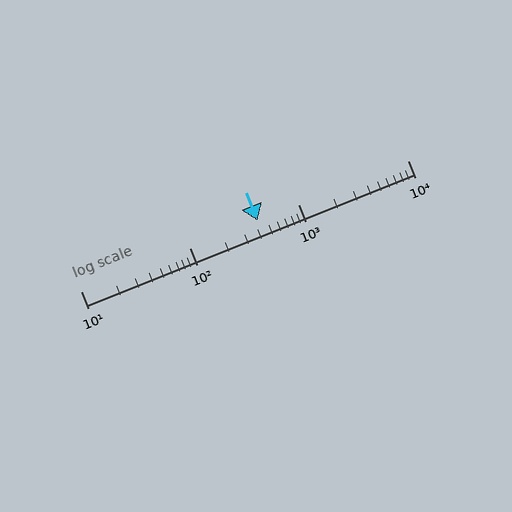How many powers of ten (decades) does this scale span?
The scale spans 3 decades, from 10 to 10000.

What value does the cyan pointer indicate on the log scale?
The pointer indicates approximately 420.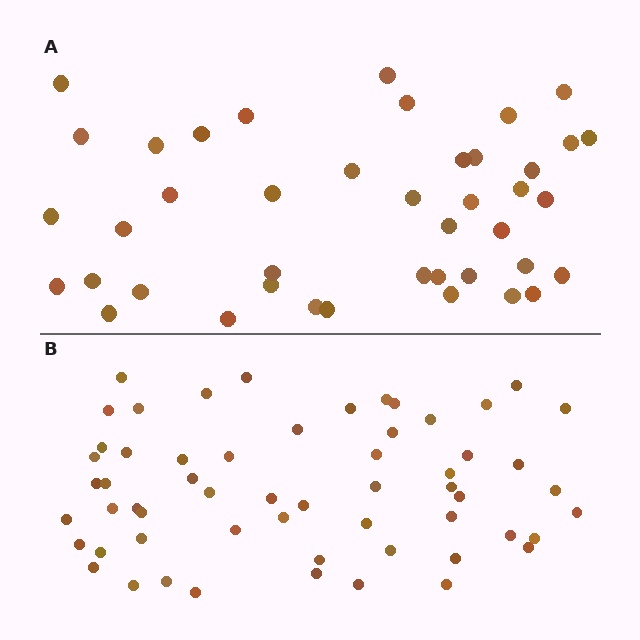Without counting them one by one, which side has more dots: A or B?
Region B (the bottom region) has more dots.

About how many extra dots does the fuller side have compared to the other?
Region B has approximately 15 more dots than region A.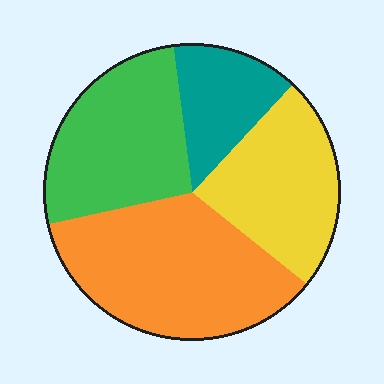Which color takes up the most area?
Orange, at roughly 35%.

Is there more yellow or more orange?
Orange.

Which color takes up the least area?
Teal, at roughly 15%.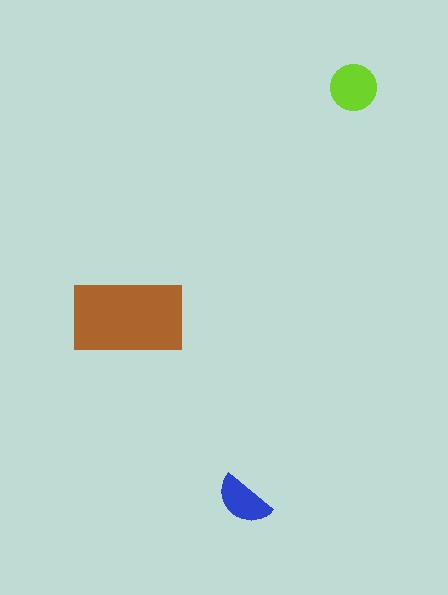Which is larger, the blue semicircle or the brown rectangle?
The brown rectangle.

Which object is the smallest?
The blue semicircle.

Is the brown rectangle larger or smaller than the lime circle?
Larger.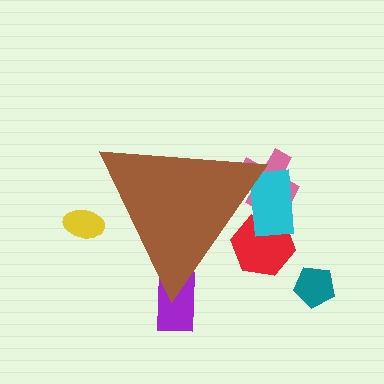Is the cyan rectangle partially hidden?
Yes, the cyan rectangle is partially hidden behind the brown triangle.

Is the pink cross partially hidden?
Yes, the pink cross is partially hidden behind the brown triangle.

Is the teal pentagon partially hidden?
No, the teal pentagon is fully visible.